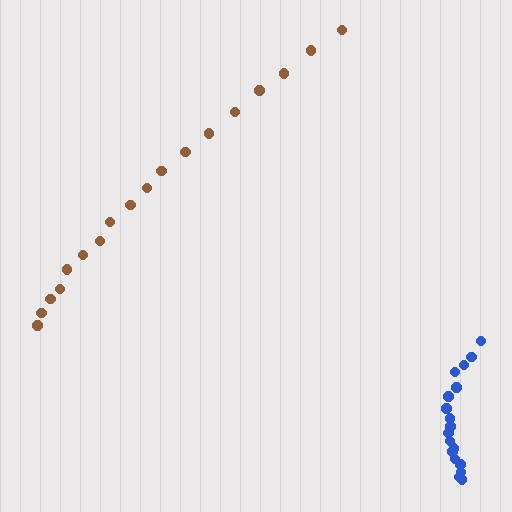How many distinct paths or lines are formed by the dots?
There are 2 distinct paths.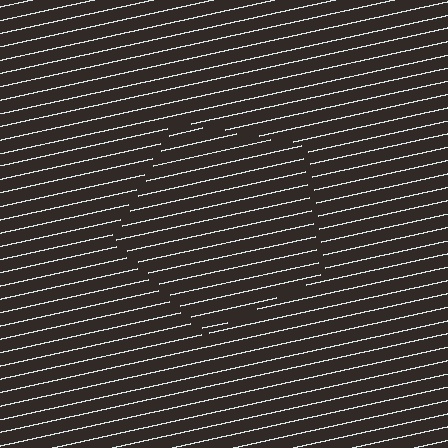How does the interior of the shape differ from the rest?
The interior of the shape contains the same grating, shifted by half a period — the contour is defined by the phase discontinuity where line-ends from the inner and outer gratings abut.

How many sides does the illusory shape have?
5 sides — the line-ends trace a pentagon.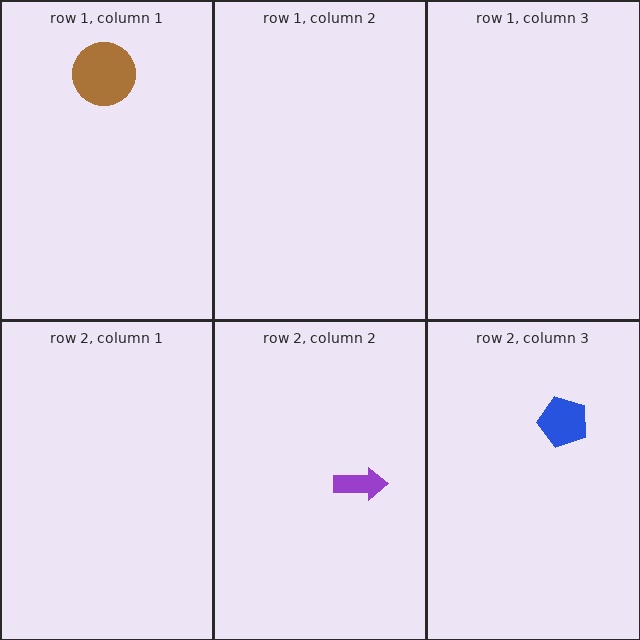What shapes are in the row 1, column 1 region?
The teal hexagon, the brown circle.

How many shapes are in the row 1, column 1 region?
2.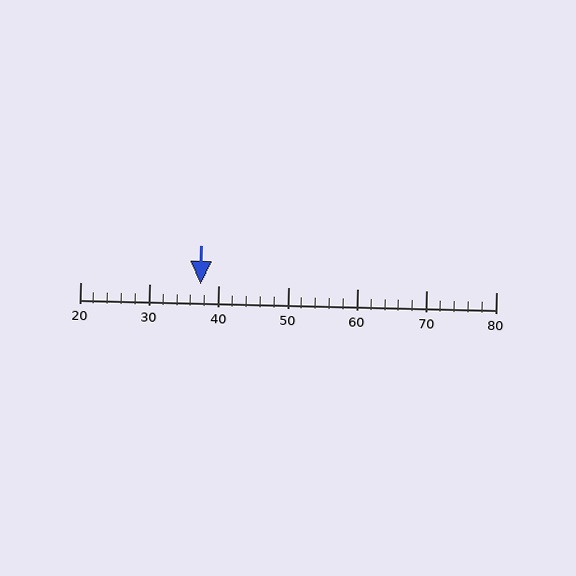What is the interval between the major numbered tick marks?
The major tick marks are spaced 10 units apart.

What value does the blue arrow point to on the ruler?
The blue arrow points to approximately 37.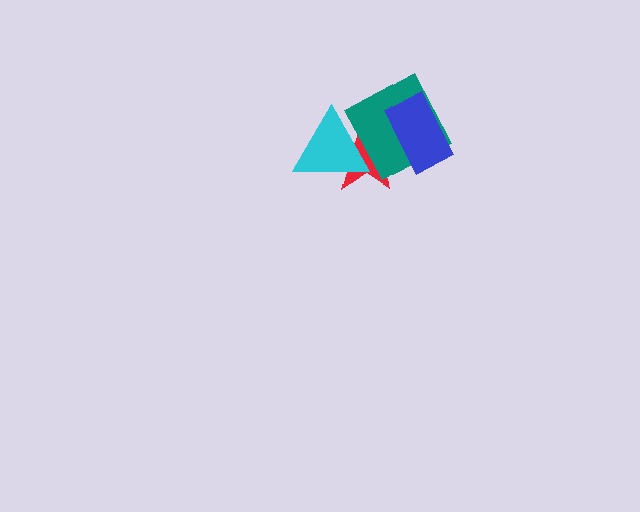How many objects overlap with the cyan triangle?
2 objects overlap with the cyan triangle.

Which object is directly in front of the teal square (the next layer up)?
The cyan triangle is directly in front of the teal square.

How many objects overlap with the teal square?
3 objects overlap with the teal square.